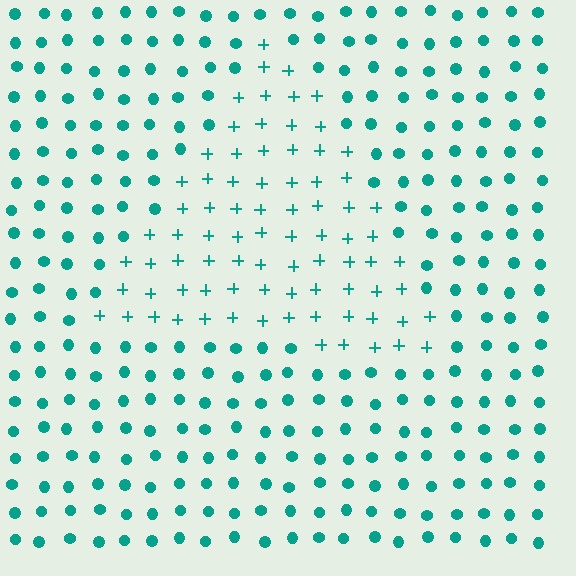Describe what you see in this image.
The image is filled with small teal elements arranged in a uniform grid. A triangle-shaped region contains plus signs, while the surrounding area contains circles. The boundary is defined purely by the change in element shape.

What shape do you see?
I see a triangle.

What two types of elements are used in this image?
The image uses plus signs inside the triangle region and circles outside it.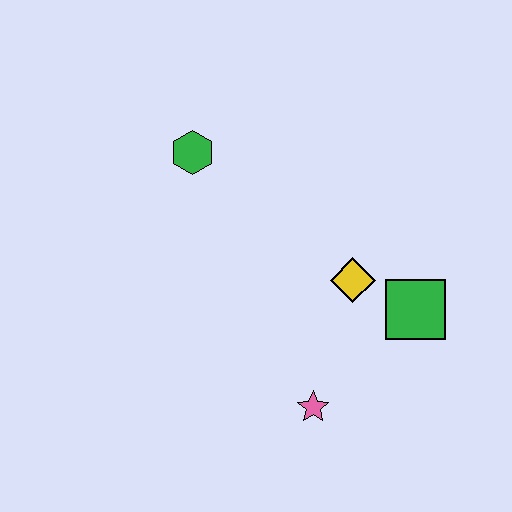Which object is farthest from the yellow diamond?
The green hexagon is farthest from the yellow diamond.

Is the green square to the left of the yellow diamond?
No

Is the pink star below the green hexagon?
Yes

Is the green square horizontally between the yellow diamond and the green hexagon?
No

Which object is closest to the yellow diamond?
The green square is closest to the yellow diamond.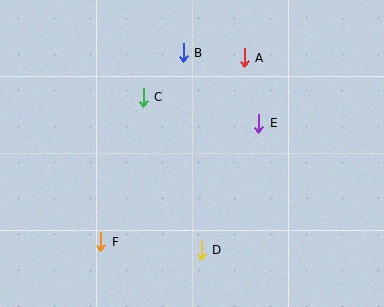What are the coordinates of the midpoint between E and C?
The midpoint between E and C is at (201, 110).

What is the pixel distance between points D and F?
The distance between D and F is 101 pixels.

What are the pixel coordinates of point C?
Point C is at (143, 97).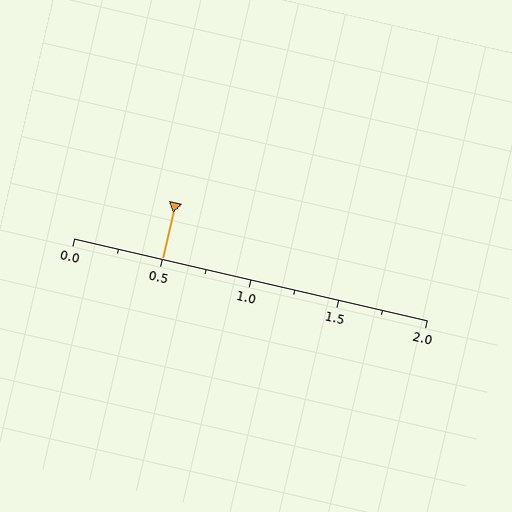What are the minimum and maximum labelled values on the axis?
The axis runs from 0.0 to 2.0.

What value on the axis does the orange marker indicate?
The marker indicates approximately 0.5.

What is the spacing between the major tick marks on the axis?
The major ticks are spaced 0.5 apart.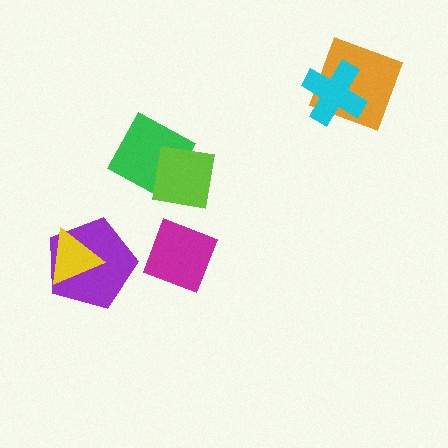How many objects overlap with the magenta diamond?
0 objects overlap with the magenta diamond.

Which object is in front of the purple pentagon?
The yellow triangle is in front of the purple pentagon.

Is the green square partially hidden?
Yes, it is partially covered by another shape.